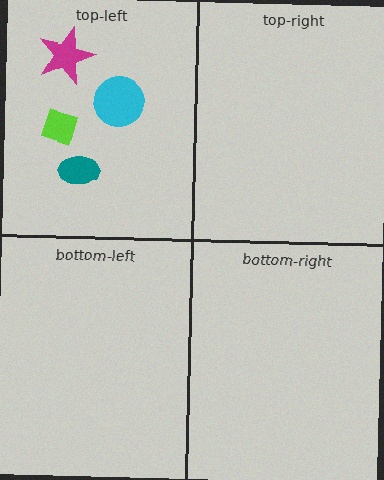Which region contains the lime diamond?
The top-left region.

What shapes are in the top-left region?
The lime diamond, the cyan circle, the teal ellipse, the magenta star.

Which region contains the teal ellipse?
The top-left region.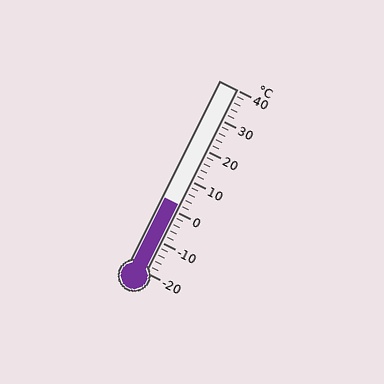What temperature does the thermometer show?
The thermometer shows approximately 2°C.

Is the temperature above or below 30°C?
The temperature is below 30°C.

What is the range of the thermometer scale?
The thermometer scale ranges from -20°C to 40°C.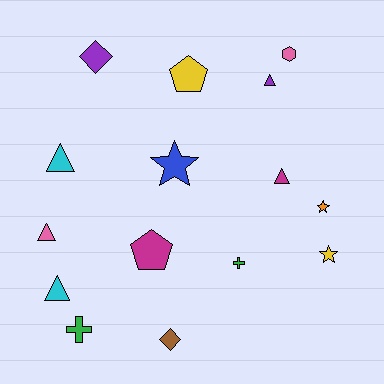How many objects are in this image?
There are 15 objects.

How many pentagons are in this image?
There are 2 pentagons.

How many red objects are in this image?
There are no red objects.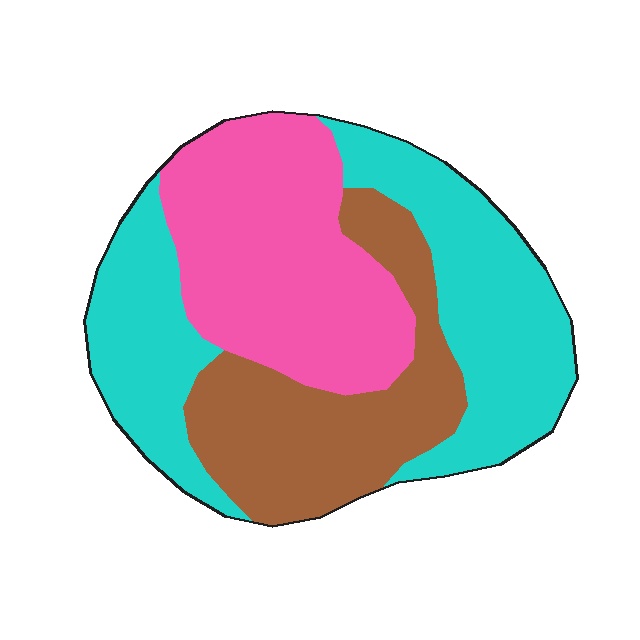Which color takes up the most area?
Cyan, at roughly 40%.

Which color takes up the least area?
Brown, at roughly 25%.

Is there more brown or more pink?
Pink.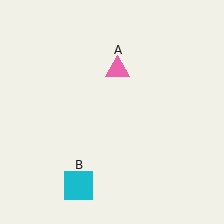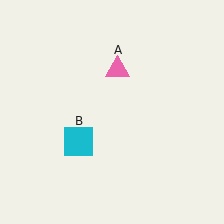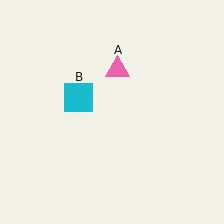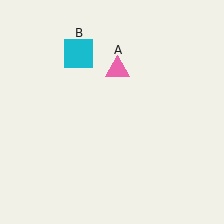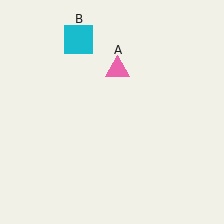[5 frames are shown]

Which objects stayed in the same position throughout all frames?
Pink triangle (object A) remained stationary.